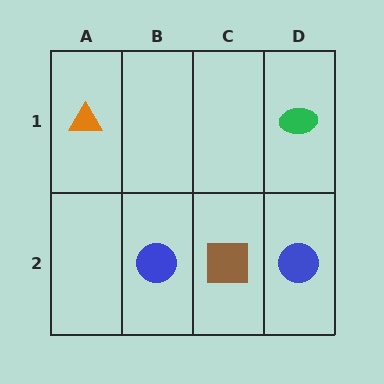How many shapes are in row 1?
2 shapes.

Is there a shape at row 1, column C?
No, that cell is empty.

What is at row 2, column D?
A blue circle.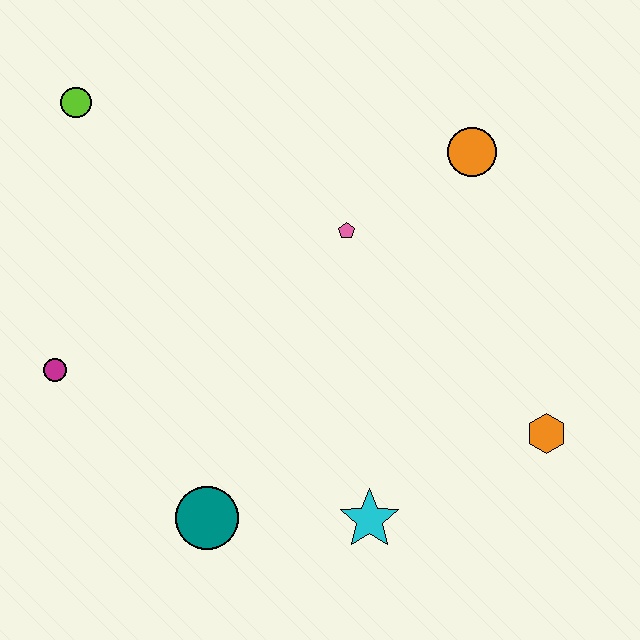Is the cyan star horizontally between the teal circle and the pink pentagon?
No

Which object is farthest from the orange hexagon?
The lime circle is farthest from the orange hexagon.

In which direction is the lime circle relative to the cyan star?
The lime circle is above the cyan star.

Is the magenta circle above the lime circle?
No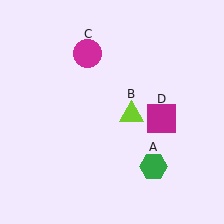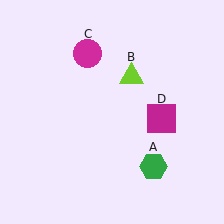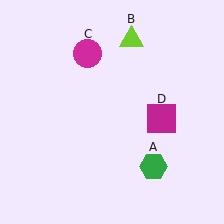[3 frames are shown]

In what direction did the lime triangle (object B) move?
The lime triangle (object B) moved up.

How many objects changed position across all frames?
1 object changed position: lime triangle (object B).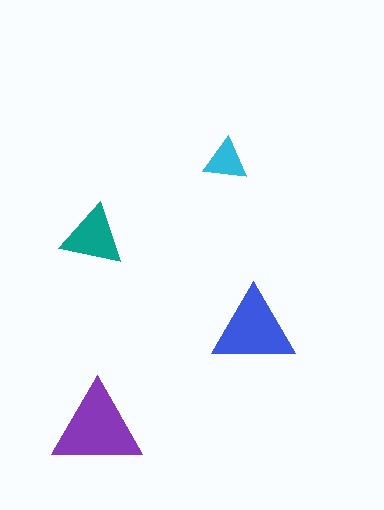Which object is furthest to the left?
The teal triangle is leftmost.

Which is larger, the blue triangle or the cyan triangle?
The blue one.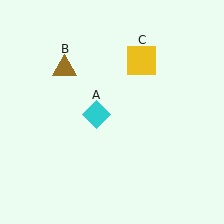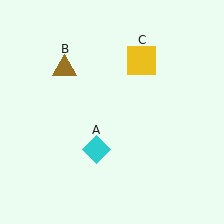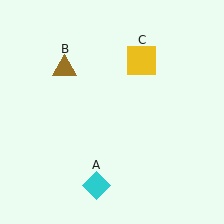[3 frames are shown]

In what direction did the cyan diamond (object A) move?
The cyan diamond (object A) moved down.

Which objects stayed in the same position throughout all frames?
Brown triangle (object B) and yellow square (object C) remained stationary.